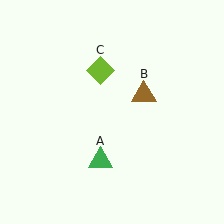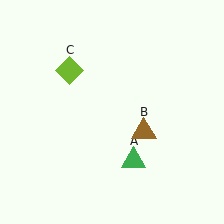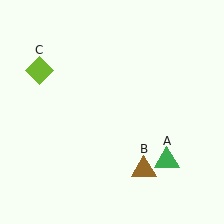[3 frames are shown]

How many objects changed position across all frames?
3 objects changed position: green triangle (object A), brown triangle (object B), lime diamond (object C).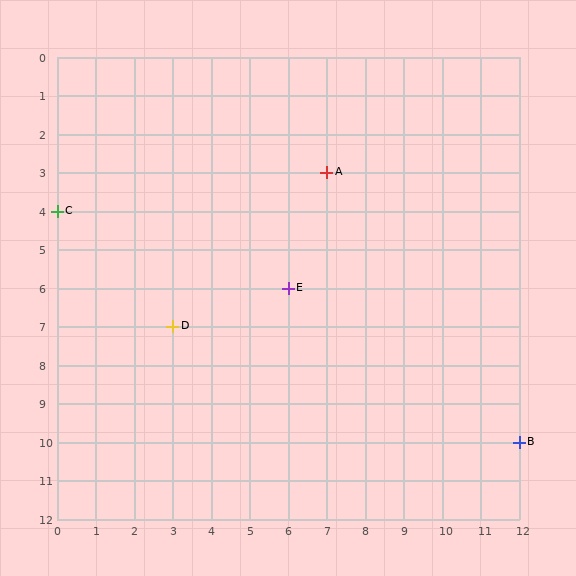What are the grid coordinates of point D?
Point D is at grid coordinates (3, 7).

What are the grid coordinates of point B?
Point B is at grid coordinates (12, 10).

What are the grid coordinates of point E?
Point E is at grid coordinates (6, 6).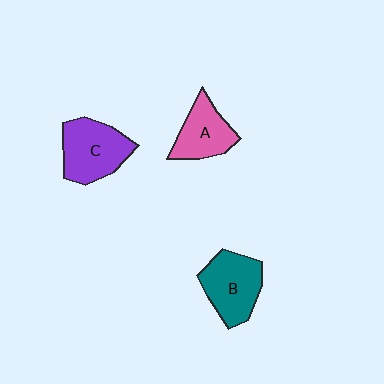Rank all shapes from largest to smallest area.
From largest to smallest: C (purple), B (teal), A (pink).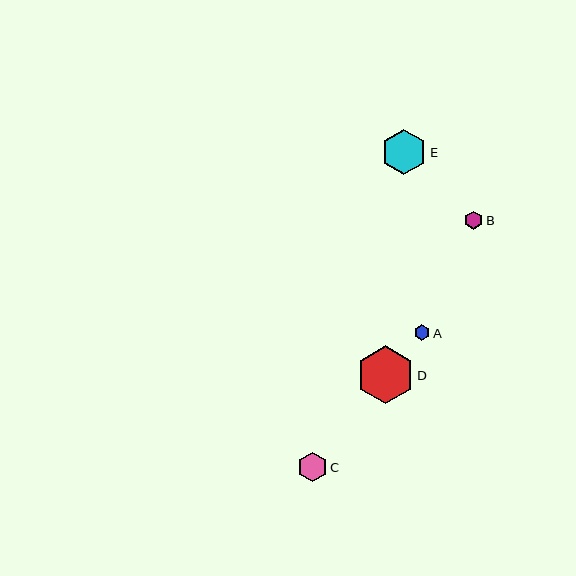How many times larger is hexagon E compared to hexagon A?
Hexagon E is approximately 2.9 times the size of hexagon A.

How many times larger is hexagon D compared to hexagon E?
Hexagon D is approximately 1.3 times the size of hexagon E.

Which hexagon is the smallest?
Hexagon A is the smallest with a size of approximately 16 pixels.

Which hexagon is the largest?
Hexagon D is the largest with a size of approximately 58 pixels.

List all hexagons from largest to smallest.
From largest to smallest: D, E, C, B, A.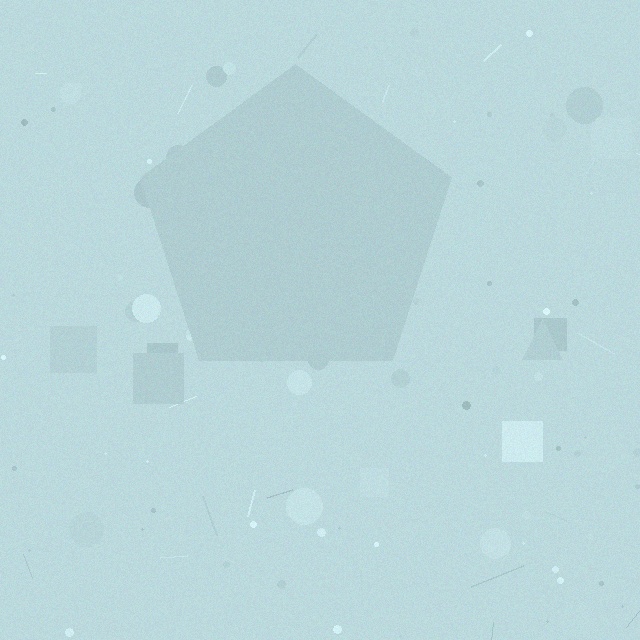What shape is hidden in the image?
A pentagon is hidden in the image.